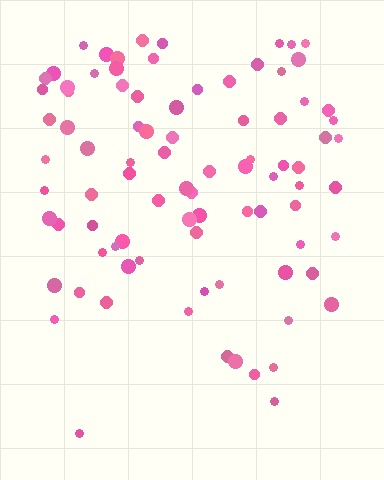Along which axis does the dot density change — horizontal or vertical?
Vertical.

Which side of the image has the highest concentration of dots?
The top.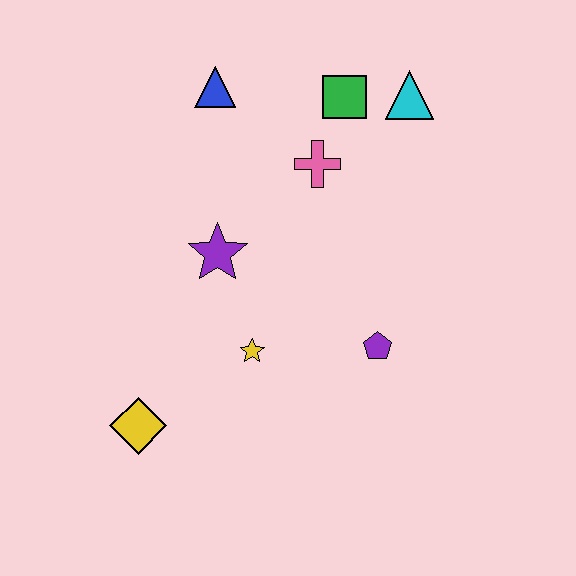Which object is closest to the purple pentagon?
The yellow star is closest to the purple pentagon.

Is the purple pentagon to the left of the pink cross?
No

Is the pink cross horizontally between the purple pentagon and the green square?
No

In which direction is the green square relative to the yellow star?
The green square is above the yellow star.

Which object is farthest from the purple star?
The cyan triangle is farthest from the purple star.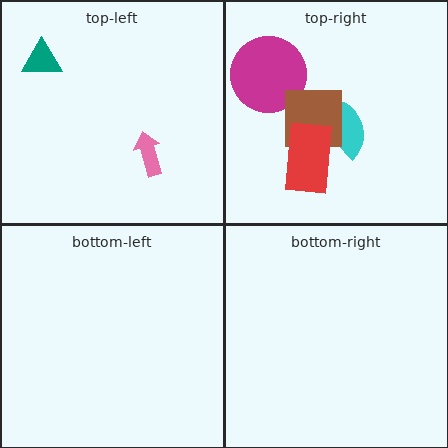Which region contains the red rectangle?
The top-right region.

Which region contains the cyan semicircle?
The top-right region.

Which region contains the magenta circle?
The top-right region.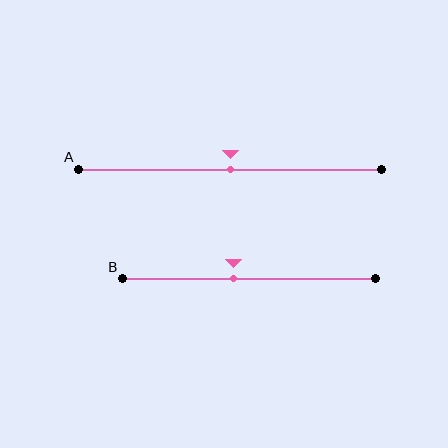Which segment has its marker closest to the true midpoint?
Segment A has its marker closest to the true midpoint.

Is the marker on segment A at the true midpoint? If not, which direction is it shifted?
Yes, the marker on segment A is at the true midpoint.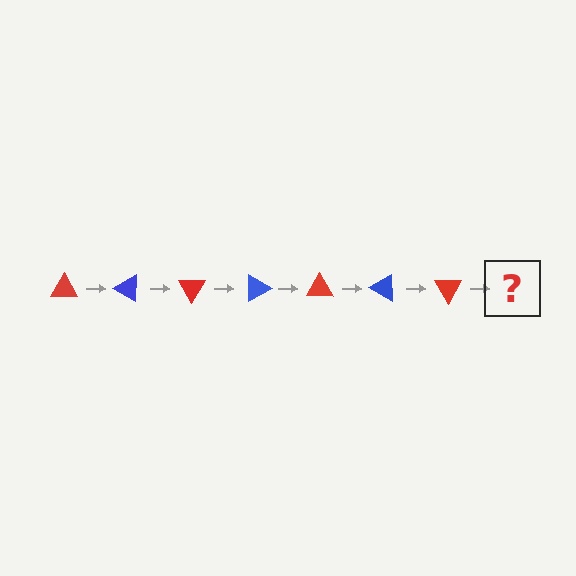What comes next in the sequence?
The next element should be a blue triangle, rotated 210 degrees from the start.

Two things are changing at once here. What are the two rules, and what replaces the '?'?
The two rules are that it rotates 30 degrees each step and the color cycles through red and blue. The '?' should be a blue triangle, rotated 210 degrees from the start.